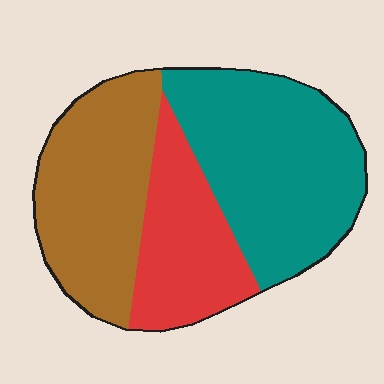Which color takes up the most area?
Teal, at roughly 40%.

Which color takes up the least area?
Red, at roughly 25%.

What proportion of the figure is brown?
Brown takes up about one third (1/3) of the figure.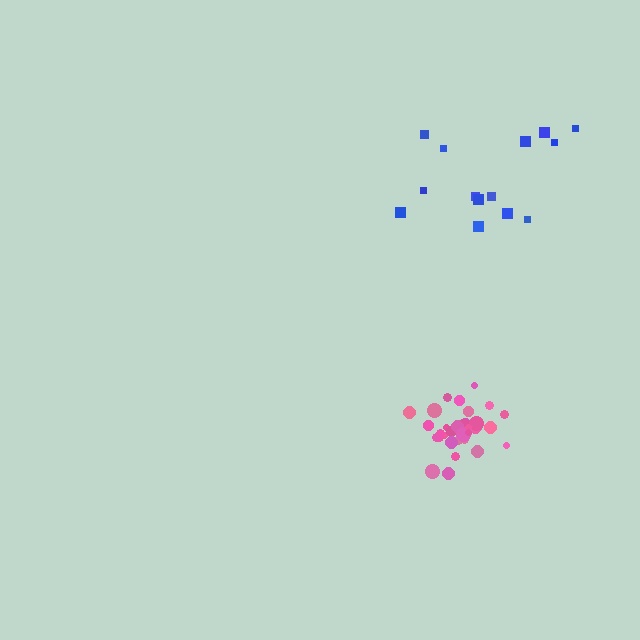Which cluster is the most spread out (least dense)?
Blue.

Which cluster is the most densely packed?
Pink.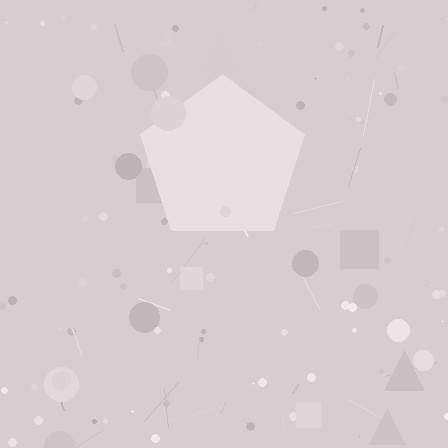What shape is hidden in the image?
A pentagon is hidden in the image.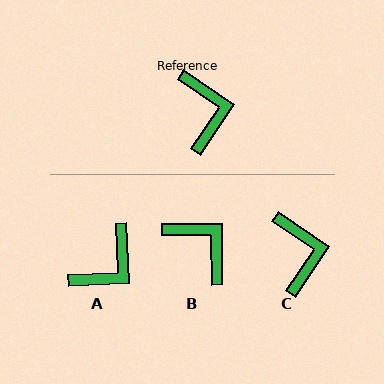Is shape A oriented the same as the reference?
No, it is off by about 54 degrees.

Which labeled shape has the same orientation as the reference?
C.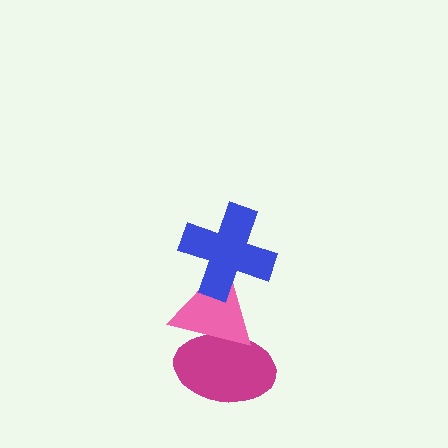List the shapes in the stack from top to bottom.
From top to bottom: the blue cross, the pink triangle, the magenta ellipse.